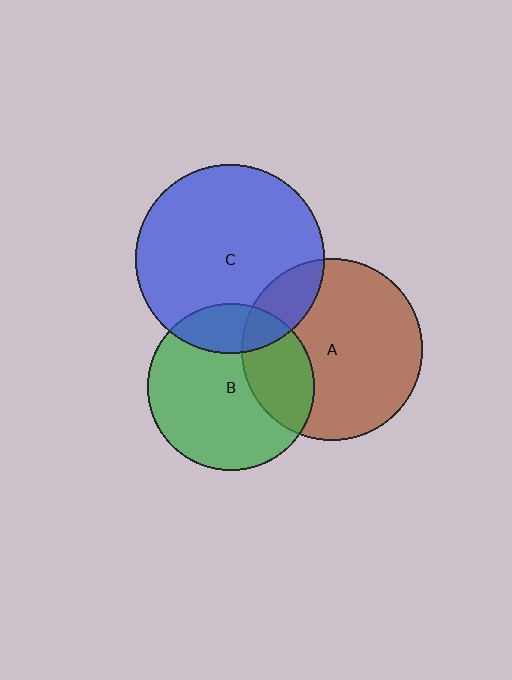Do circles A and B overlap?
Yes.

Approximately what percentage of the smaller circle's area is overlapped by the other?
Approximately 30%.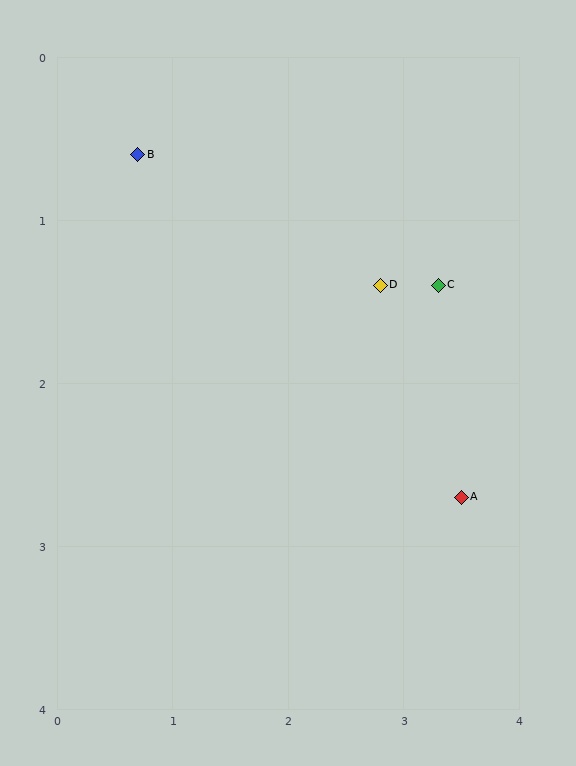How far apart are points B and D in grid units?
Points B and D are about 2.2 grid units apart.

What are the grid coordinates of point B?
Point B is at approximately (0.7, 0.6).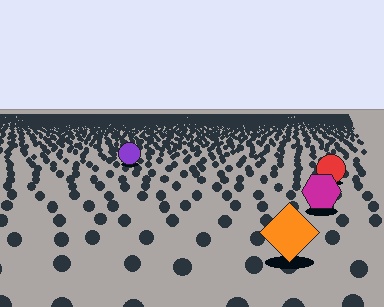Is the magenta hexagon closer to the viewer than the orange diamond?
No. The orange diamond is closer — you can tell from the texture gradient: the ground texture is coarser near it.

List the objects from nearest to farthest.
From nearest to farthest: the orange diamond, the magenta hexagon, the red circle, the purple circle.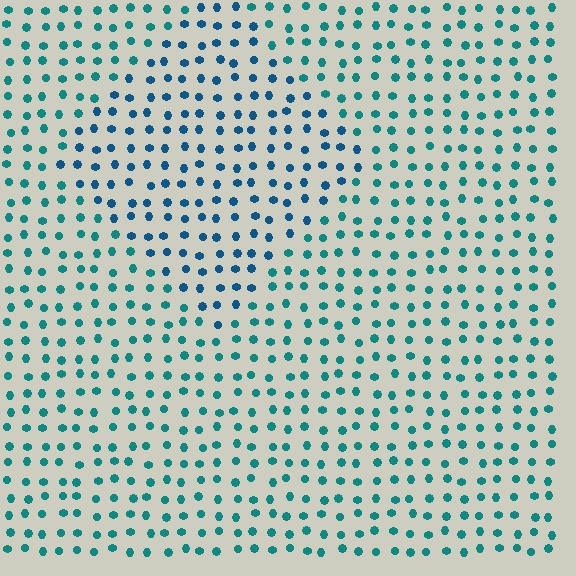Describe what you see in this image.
The image is filled with small teal elements in a uniform arrangement. A diamond-shaped region is visible where the elements are tinted to a slightly different hue, forming a subtle color boundary.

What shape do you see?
I see a diamond.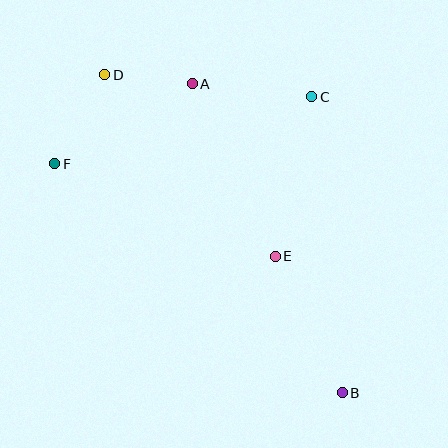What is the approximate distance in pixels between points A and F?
The distance between A and F is approximately 159 pixels.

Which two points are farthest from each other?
Points B and D are farthest from each other.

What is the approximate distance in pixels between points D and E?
The distance between D and E is approximately 249 pixels.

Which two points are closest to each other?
Points A and D are closest to each other.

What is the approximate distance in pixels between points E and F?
The distance between E and F is approximately 239 pixels.